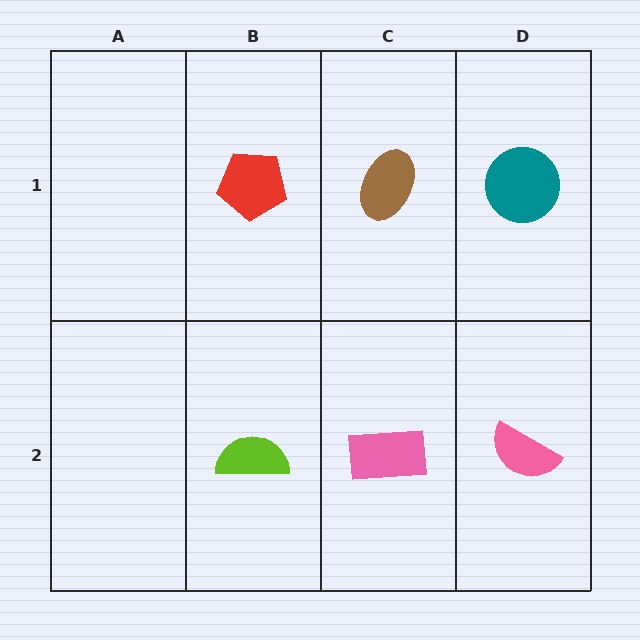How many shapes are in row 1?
3 shapes.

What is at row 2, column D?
A pink semicircle.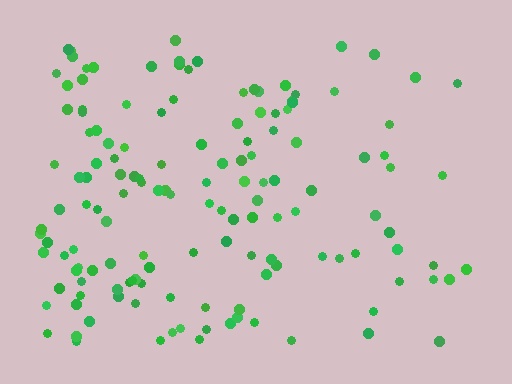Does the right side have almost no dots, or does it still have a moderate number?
Still a moderate number, just noticeably fewer than the left.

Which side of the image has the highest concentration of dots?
The left.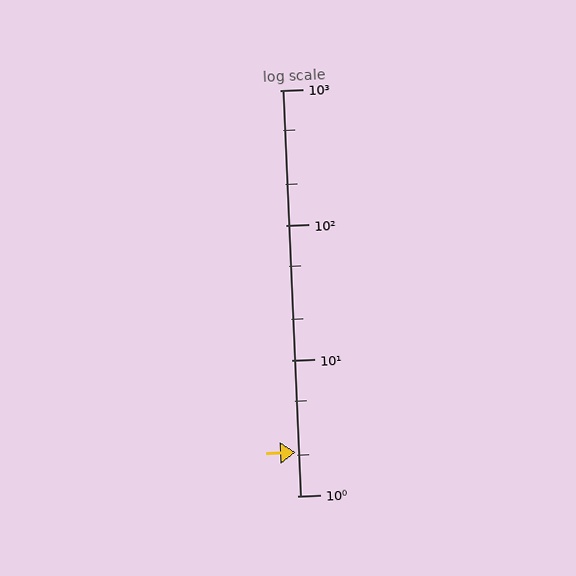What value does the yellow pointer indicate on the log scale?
The pointer indicates approximately 2.1.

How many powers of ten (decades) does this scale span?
The scale spans 3 decades, from 1 to 1000.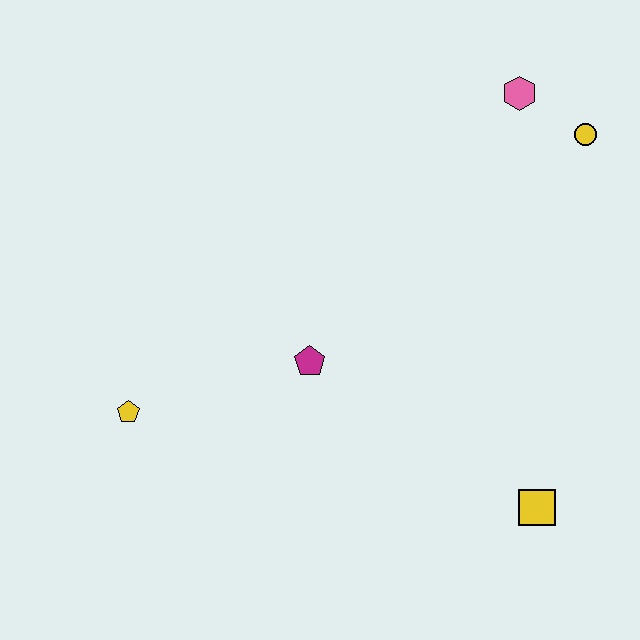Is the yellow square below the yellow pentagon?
Yes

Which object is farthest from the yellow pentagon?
The yellow circle is farthest from the yellow pentagon.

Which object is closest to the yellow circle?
The pink hexagon is closest to the yellow circle.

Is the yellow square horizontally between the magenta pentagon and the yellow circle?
Yes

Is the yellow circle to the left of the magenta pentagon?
No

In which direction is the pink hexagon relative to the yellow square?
The pink hexagon is above the yellow square.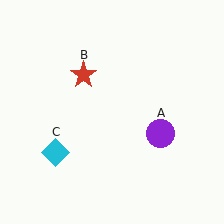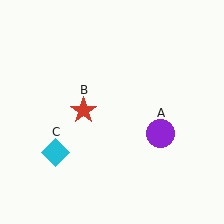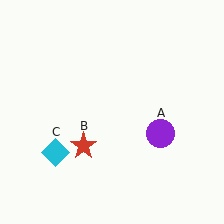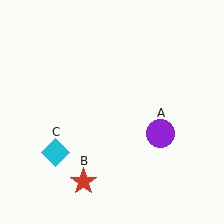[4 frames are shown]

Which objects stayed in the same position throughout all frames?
Purple circle (object A) and cyan diamond (object C) remained stationary.